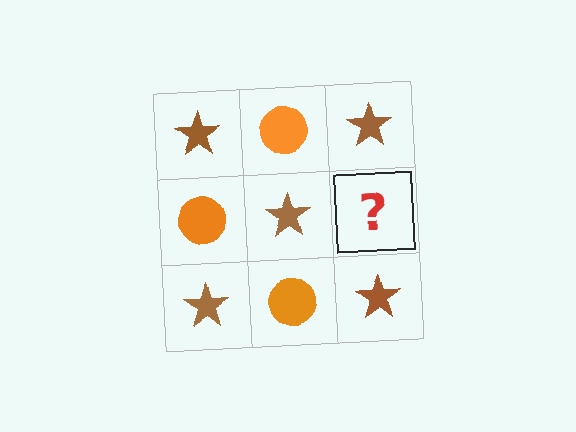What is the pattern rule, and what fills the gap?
The rule is that it alternates brown star and orange circle in a checkerboard pattern. The gap should be filled with an orange circle.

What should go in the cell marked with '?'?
The missing cell should contain an orange circle.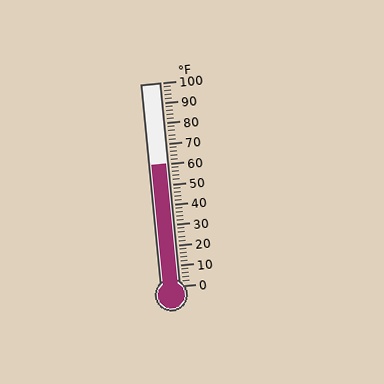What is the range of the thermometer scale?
The thermometer scale ranges from 0°F to 100°F.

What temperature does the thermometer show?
The thermometer shows approximately 60°F.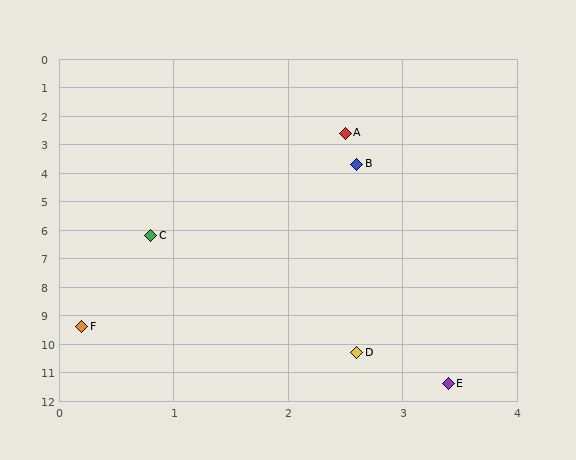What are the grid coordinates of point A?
Point A is at approximately (2.5, 2.6).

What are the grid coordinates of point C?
Point C is at approximately (0.8, 6.2).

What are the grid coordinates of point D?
Point D is at approximately (2.6, 10.3).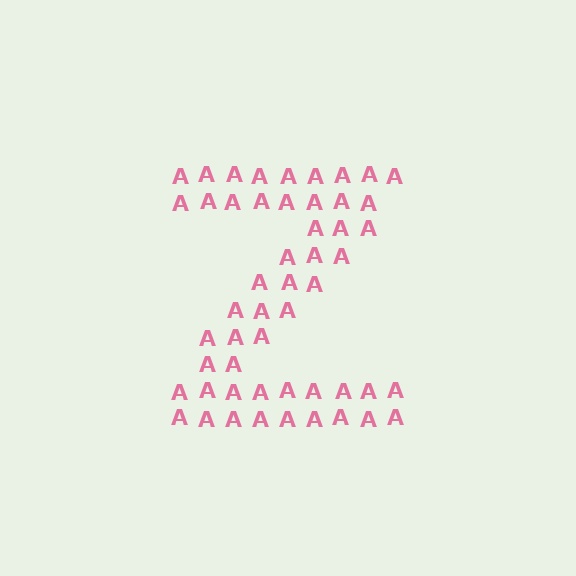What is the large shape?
The large shape is the letter Z.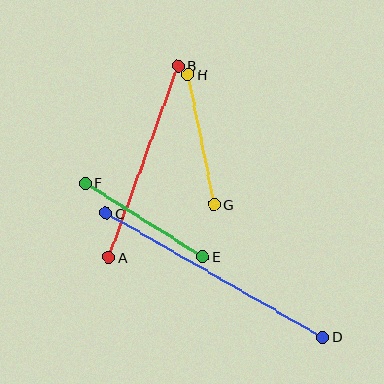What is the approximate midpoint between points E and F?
The midpoint is at approximately (144, 220) pixels.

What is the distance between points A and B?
The distance is approximately 203 pixels.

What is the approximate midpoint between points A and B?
The midpoint is at approximately (143, 162) pixels.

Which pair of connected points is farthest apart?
Points C and D are farthest apart.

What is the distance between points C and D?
The distance is approximately 249 pixels.